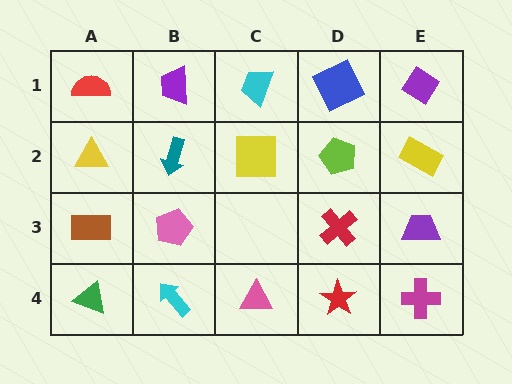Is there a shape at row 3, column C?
No, that cell is empty.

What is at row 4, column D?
A red star.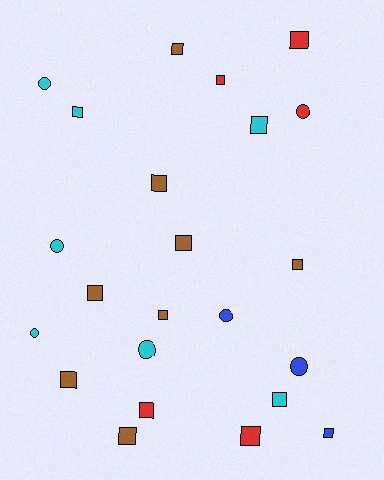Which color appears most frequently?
Brown, with 8 objects.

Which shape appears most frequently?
Square, with 16 objects.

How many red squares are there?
There are 4 red squares.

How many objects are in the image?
There are 23 objects.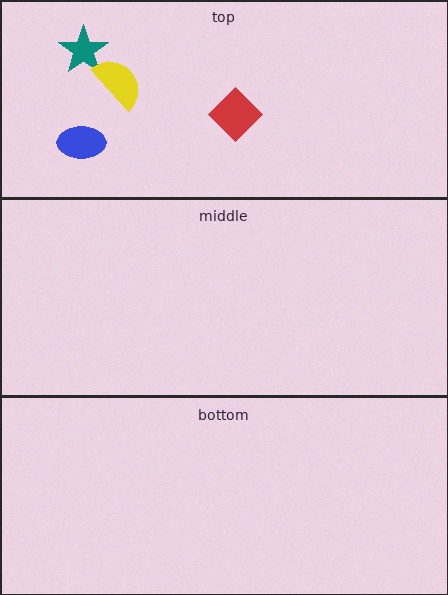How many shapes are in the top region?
4.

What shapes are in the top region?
The teal star, the yellow semicircle, the red diamond, the blue ellipse.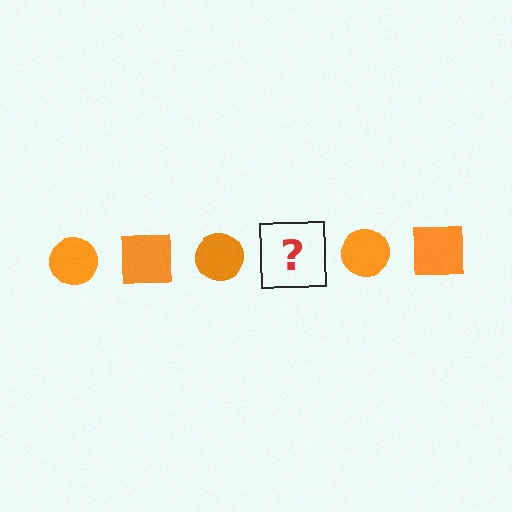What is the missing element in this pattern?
The missing element is an orange square.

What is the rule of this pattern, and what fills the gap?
The rule is that the pattern cycles through circle, square shapes in orange. The gap should be filled with an orange square.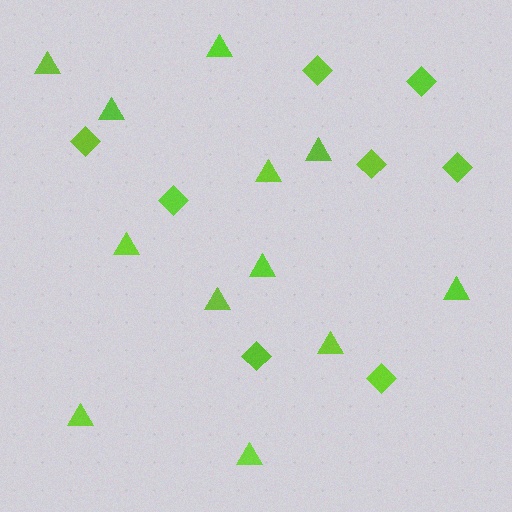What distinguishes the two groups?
There are 2 groups: one group of diamonds (8) and one group of triangles (12).